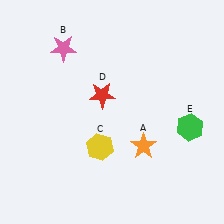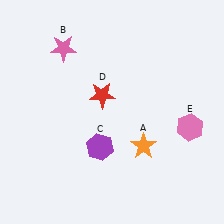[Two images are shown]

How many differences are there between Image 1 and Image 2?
There are 2 differences between the two images.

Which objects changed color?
C changed from yellow to purple. E changed from green to pink.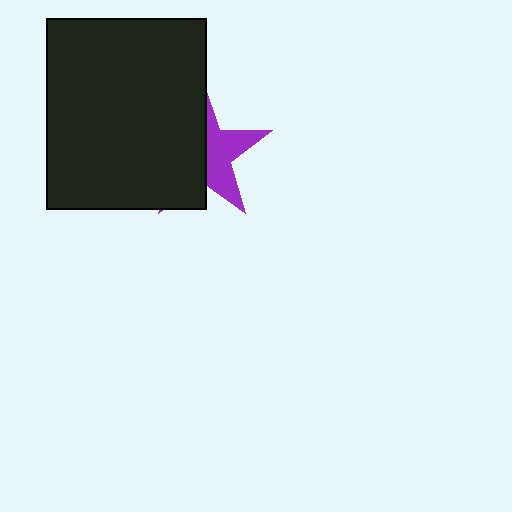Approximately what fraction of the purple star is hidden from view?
Roughly 58% of the purple star is hidden behind the black rectangle.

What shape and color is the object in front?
The object in front is a black rectangle.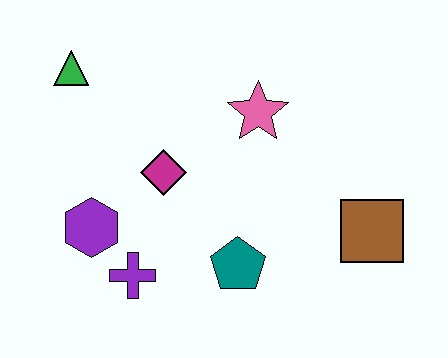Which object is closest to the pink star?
The magenta diamond is closest to the pink star.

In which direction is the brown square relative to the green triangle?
The brown square is to the right of the green triangle.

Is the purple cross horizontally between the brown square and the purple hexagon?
Yes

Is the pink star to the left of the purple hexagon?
No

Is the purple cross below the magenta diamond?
Yes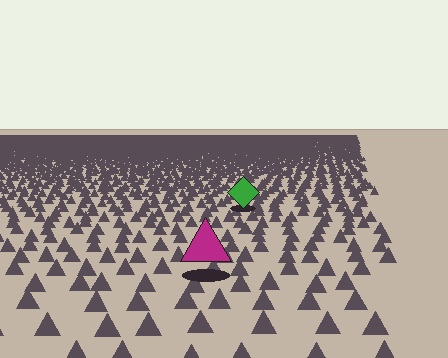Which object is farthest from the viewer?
The green diamond is farthest from the viewer. It appears smaller and the ground texture around it is denser.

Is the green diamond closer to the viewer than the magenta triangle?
No. The magenta triangle is closer — you can tell from the texture gradient: the ground texture is coarser near it.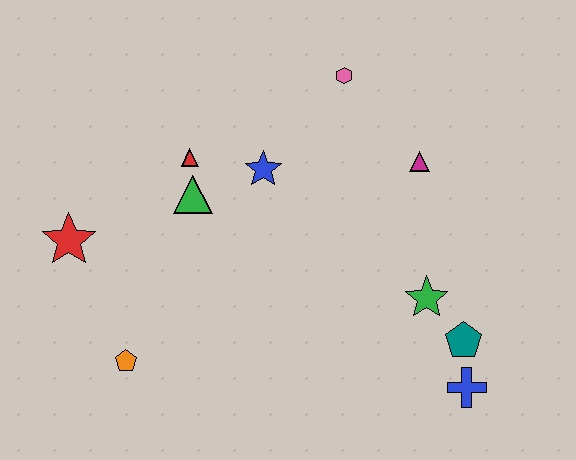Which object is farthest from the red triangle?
The blue cross is farthest from the red triangle.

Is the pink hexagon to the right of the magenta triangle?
No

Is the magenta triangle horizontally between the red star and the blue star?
No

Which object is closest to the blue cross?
The teal pentagon is closest to the blue cross.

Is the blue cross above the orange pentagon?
No